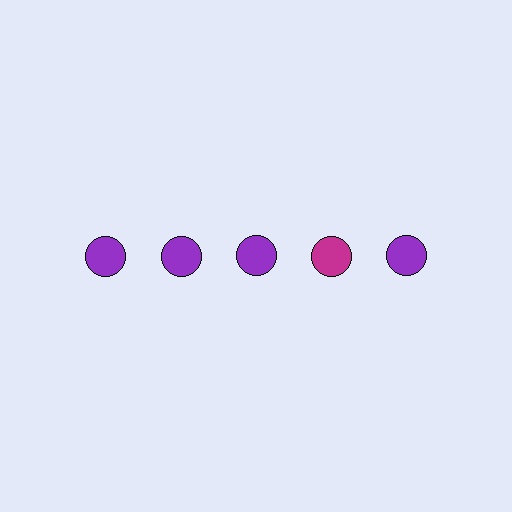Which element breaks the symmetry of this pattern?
The magenta circle in the top row, second from right column breaks the symmetry. All other shapes are purple circles.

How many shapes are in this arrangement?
There are 5 shapes arranged in a grid pattern.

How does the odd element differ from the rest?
It has a different color: magenta instead of purple.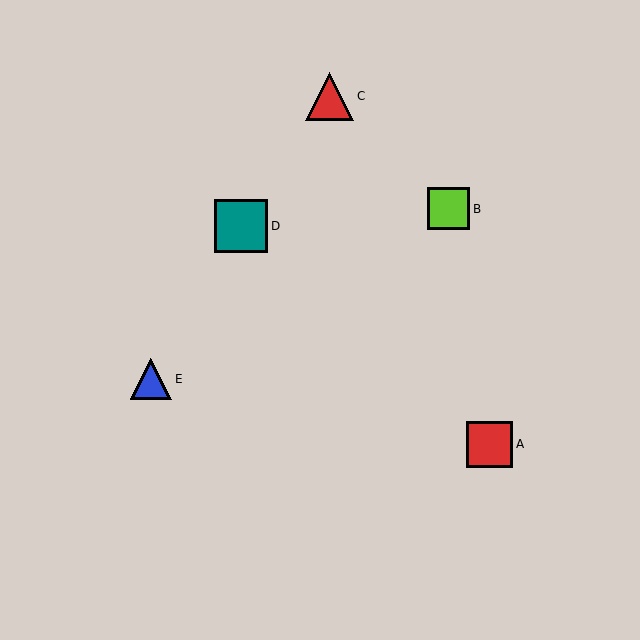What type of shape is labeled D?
Shape D is a teal square.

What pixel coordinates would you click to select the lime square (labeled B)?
Click at (449, 209) to select the lime square B.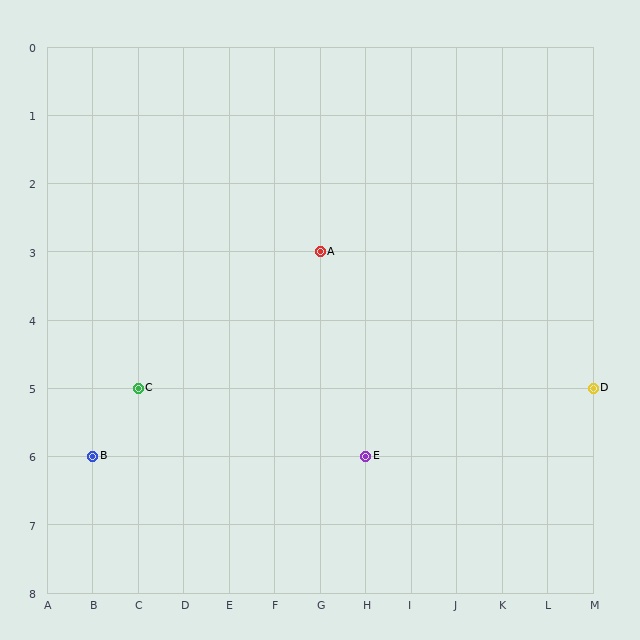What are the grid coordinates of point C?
Point C is at grid coordinates (C, 5).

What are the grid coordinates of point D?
Point D is at grid coordinates (M, 5).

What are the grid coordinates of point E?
Point E is at grid coordinates (H, 6).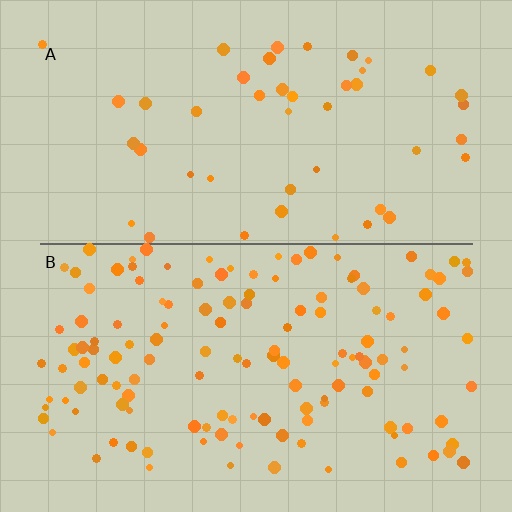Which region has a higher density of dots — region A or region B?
B (the bottom).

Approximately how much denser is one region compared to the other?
Approximately 2.9× — region B over region A.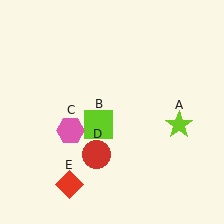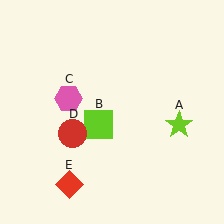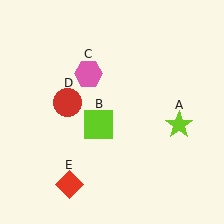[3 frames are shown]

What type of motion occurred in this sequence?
The pink hexagon (object C), red circle (object D) rotated clockwise around the center of the scene.